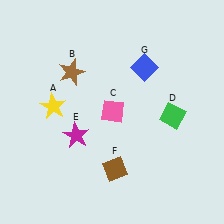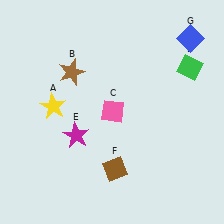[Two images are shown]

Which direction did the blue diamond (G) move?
The blue diamond (G) moved right.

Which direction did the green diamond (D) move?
The green diamond (D) moved up.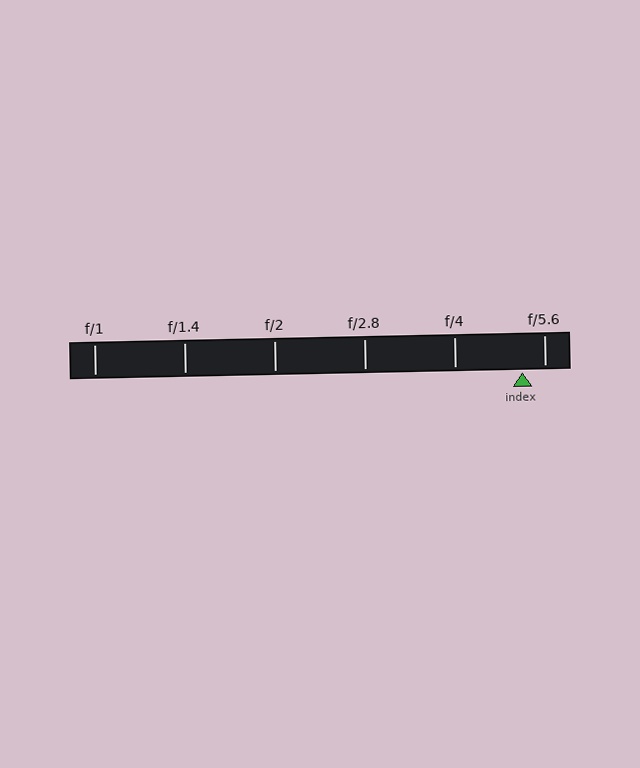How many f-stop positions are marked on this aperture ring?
There are 6 f-stop positions marked.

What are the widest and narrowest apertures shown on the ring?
The widest aperture shown is f/1 and the narrowest is f/5.6.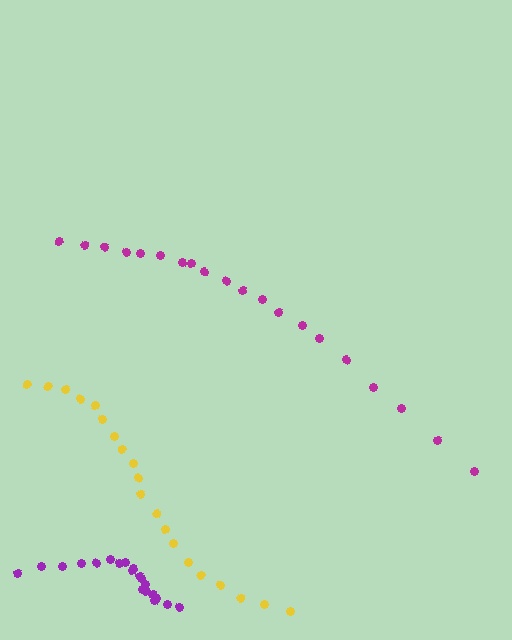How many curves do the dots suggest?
There are 3 distinct paths.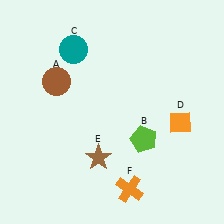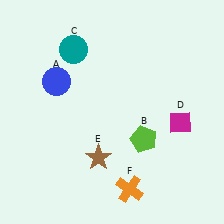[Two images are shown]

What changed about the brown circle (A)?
In Image 1, A is brown. In Image 2, it changed to blue.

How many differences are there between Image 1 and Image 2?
There are 2 differences between the two images.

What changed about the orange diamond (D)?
In Image 1, D is orange. In Image 2, it changed to magenta.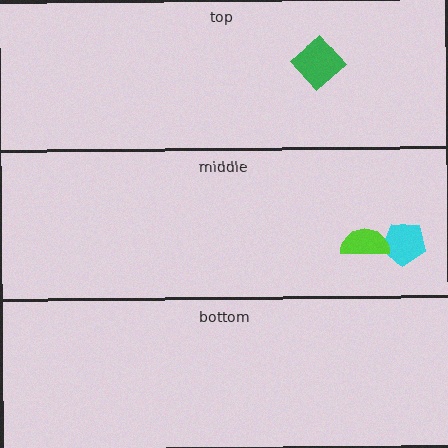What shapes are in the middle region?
The cyan pentagon, the lime semicircle.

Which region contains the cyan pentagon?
The middle region.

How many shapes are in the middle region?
2.